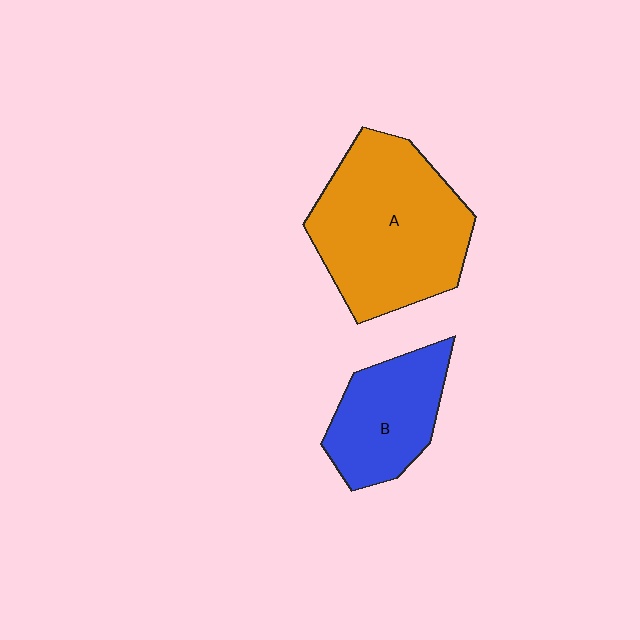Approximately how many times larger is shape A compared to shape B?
Approximately 1.8 times.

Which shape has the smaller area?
Shape B (blue).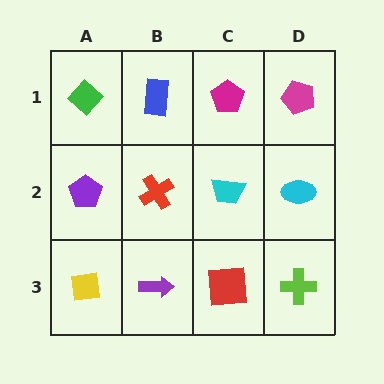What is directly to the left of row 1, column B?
A green diamond.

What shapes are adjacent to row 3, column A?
A purple pentagon (row 2, column A), a purple arrow (row 3, column B).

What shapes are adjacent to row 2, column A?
A green diamond (row 1, column A), a yellow square (row 3, column A), a red cross (row 2, column B).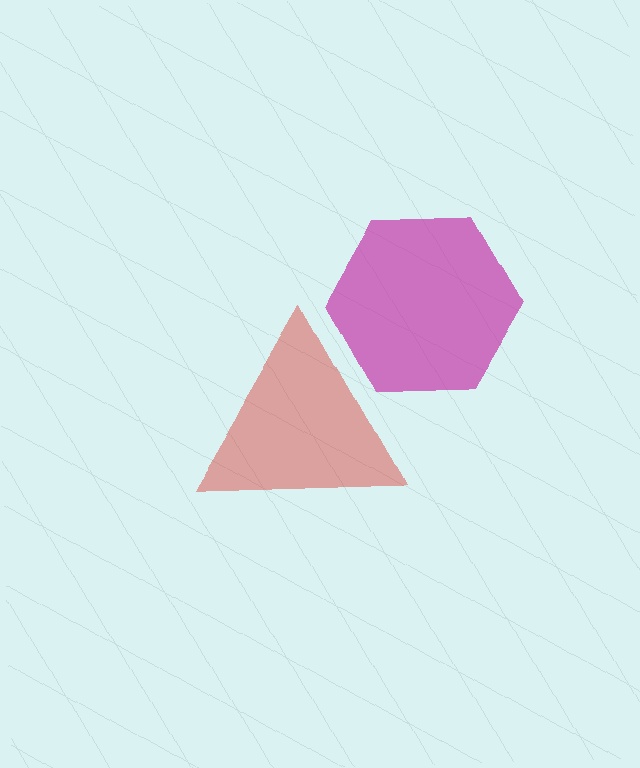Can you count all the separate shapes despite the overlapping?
Yes, there are 2 separate shapes.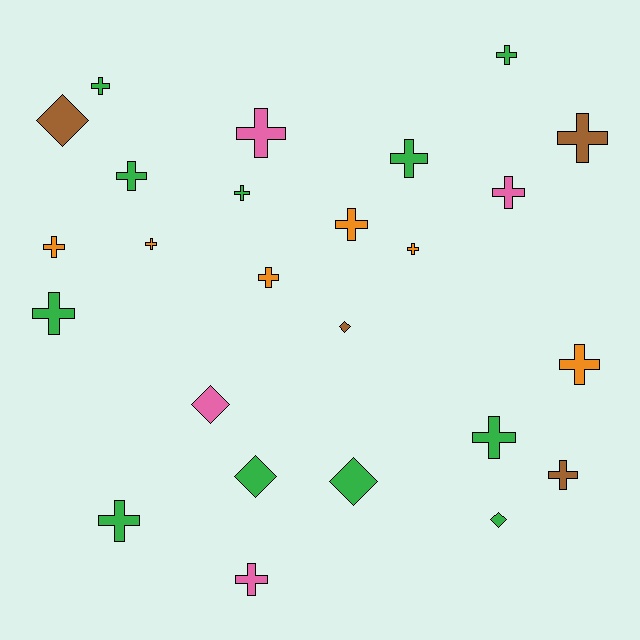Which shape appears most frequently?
Cross, with 19 objects.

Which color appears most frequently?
Green, with 11 objects.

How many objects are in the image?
There are 25 objects.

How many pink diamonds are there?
There is 1 pink diamond.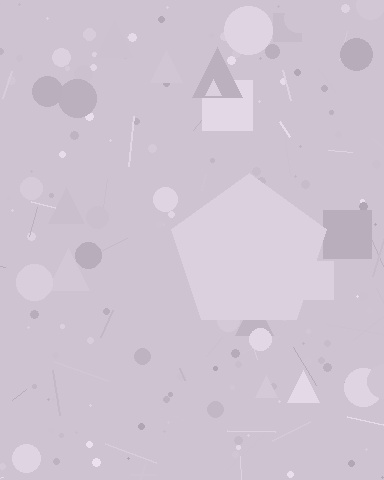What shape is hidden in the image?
A pentagon is hidden in the image.